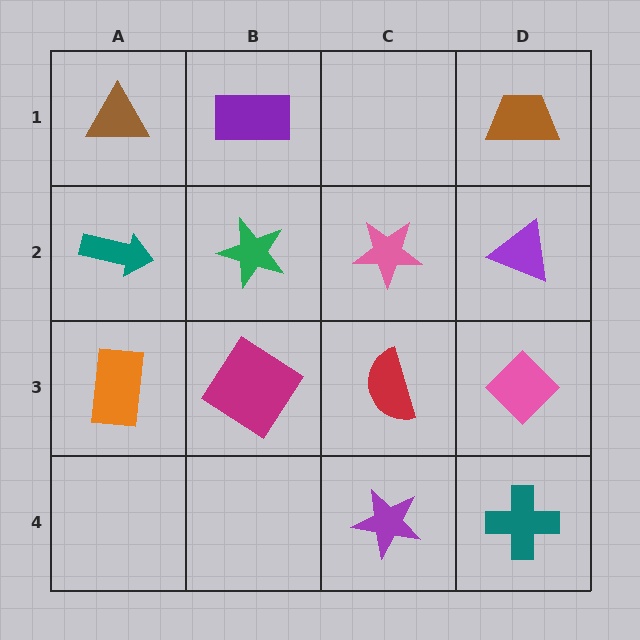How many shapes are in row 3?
4 shapes.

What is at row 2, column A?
A teal arrow.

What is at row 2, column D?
A purple triangle.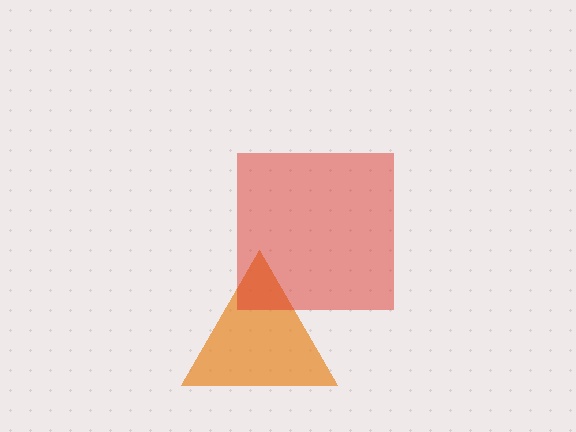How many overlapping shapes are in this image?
There are 2 overlapping shapes in the image.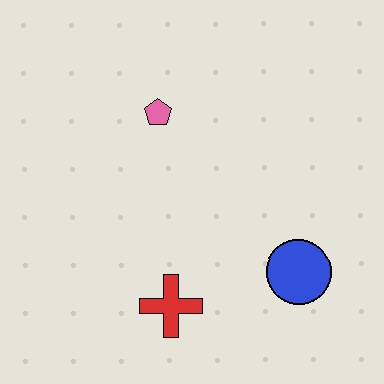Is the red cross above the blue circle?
No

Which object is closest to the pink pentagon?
The red cross is closest to the pink pentagon.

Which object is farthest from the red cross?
The pink pentagon is farthest from the red cross.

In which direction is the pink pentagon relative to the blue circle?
The pink pentagon is above the blue circle.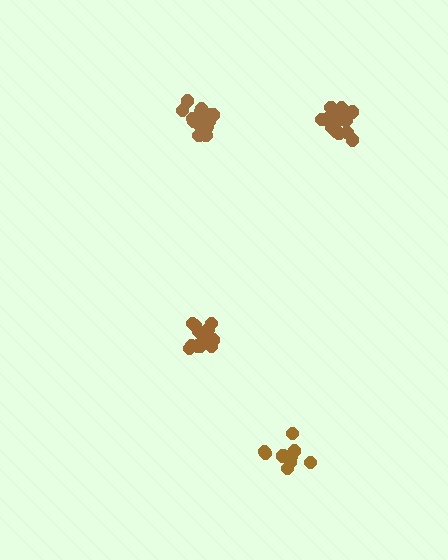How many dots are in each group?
Group 1: 15 dots, Group 2: 13 dots, Group 3: 12 dots, Group 4: 15 dots (55 total).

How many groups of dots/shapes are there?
There are 4 groups.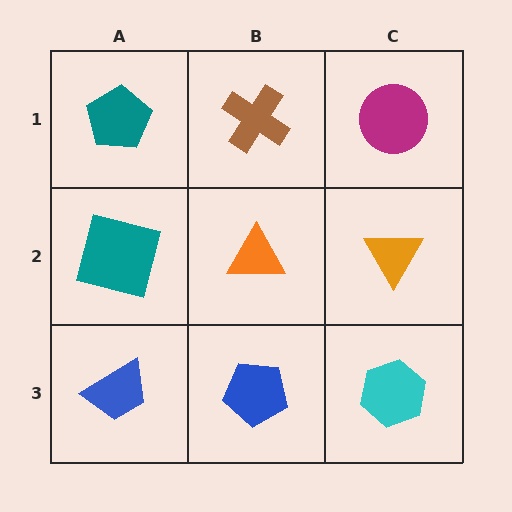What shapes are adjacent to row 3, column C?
An orange triangle (row 2, column C), a blue pentagon (row 3, column B).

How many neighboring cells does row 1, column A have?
2.